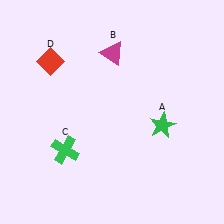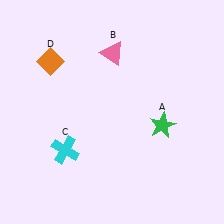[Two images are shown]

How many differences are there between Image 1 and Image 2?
There are 3 differences between the two images.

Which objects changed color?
B changed from magenta to pink. C changed from green to cyan. D changed from red to orange.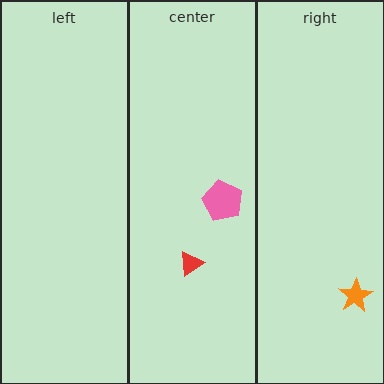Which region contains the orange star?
The right region.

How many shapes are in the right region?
1.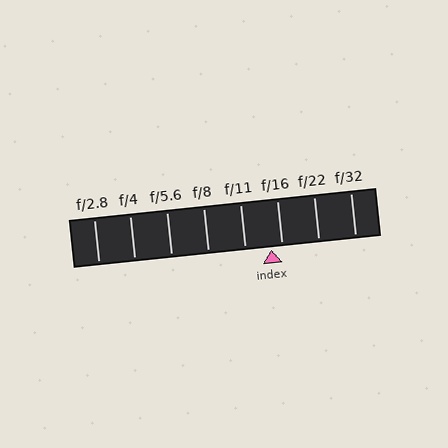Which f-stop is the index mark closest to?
The index mark is closest to f/16.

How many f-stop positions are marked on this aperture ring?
There are 8 f-stop positions marked.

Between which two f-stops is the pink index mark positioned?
The index mark is between f/11 and f/16.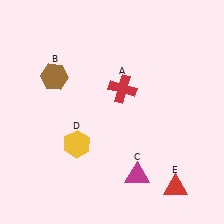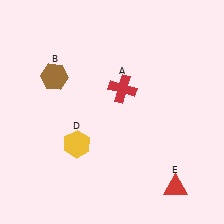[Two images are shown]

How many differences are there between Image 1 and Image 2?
There is 1 difference between the two images.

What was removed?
The magenta triangle (C) was removed in Image 2.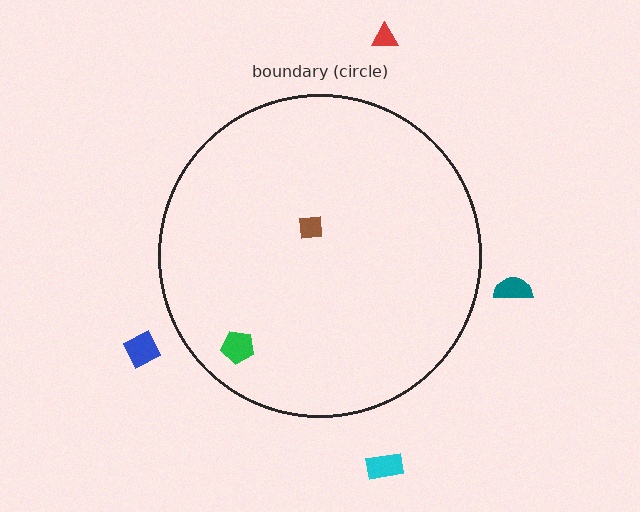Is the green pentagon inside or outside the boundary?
Inside.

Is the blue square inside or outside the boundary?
Outside.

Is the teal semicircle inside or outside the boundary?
Outside.